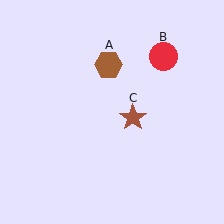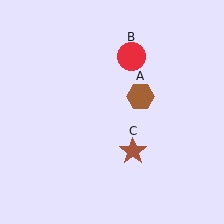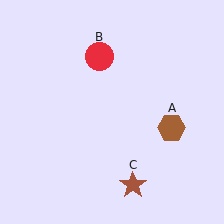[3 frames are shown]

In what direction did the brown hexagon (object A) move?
The brown hexagon (object A) moved down and to the right.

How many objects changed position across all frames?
3 objects changed position: brown hexagon (object A), red circle (object B), brown star (object C).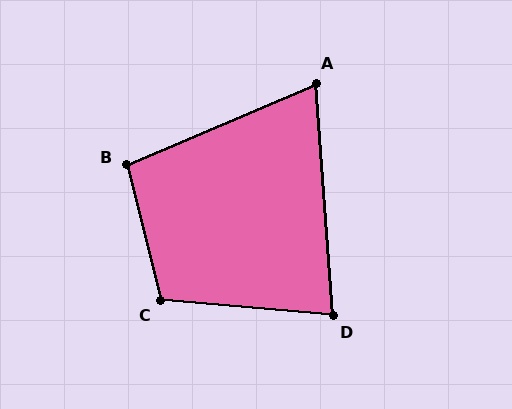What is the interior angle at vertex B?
Approximately 99 degrees (obtuse).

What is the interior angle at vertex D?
Approximately 81 degrees (acute).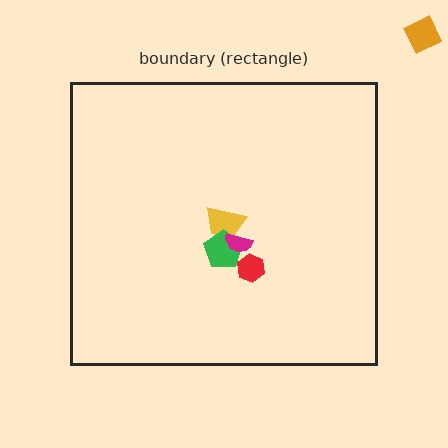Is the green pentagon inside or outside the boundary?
Inside.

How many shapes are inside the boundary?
4 inside, 1 outside.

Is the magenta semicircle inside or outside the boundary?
Inside.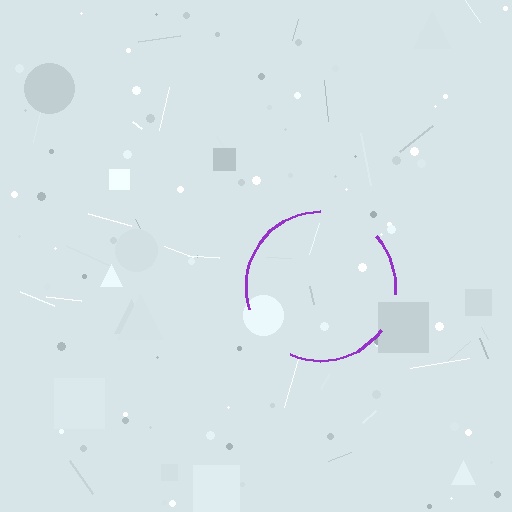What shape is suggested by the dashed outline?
The dashed outline suggests a circle.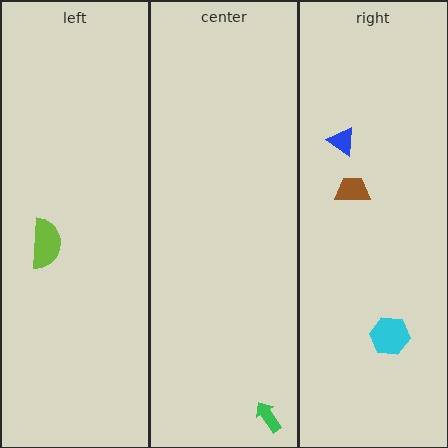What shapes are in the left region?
The lime semicircle.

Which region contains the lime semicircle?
The left region.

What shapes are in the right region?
The cyan hexagon, the blue triangle, the brown trapezoid.